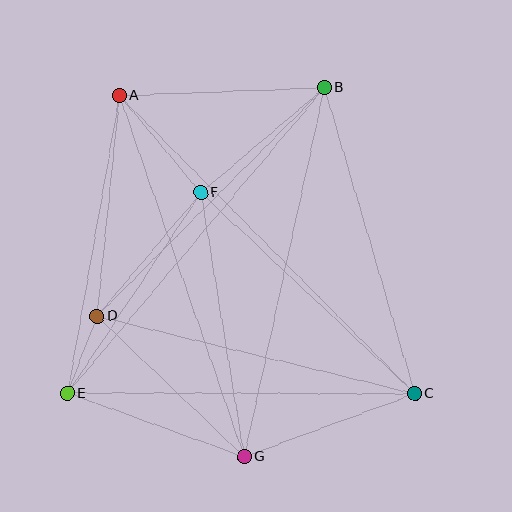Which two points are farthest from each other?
Points A and C are farthest from each other.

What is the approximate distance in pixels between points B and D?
The distance between B and D is approximately 322 pixels.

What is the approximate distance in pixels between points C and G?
The distance between C and G is approximately 182 pixels.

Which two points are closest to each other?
Points D and E are closest to each other.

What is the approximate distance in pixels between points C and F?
The distance between C and F is approximately 294 pixels.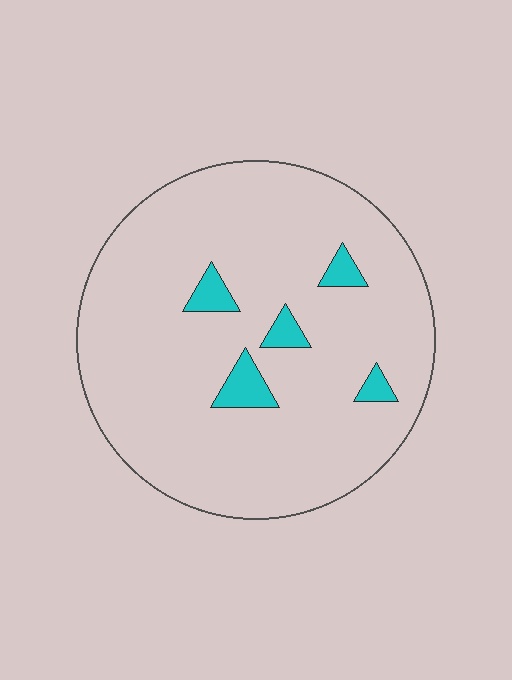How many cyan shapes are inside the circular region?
5.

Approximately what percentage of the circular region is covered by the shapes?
Approximately 5%.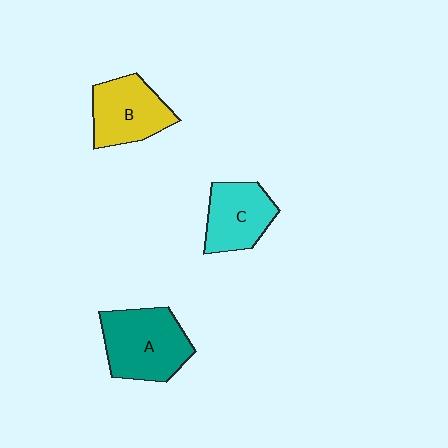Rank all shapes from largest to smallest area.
From largest to smallest: A (teal), B (yellow), C (cyan).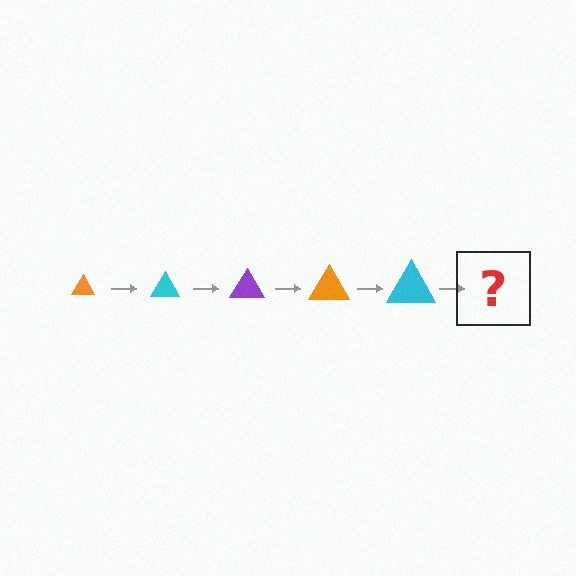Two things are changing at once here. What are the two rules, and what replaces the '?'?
The two rules are that the triangle grows larger each step and the color cycles through orange, cyan, and purple. The '?' should be a purple triangle, larger than the previous one.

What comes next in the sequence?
The next element should be a purple triangle, larger than the previous one.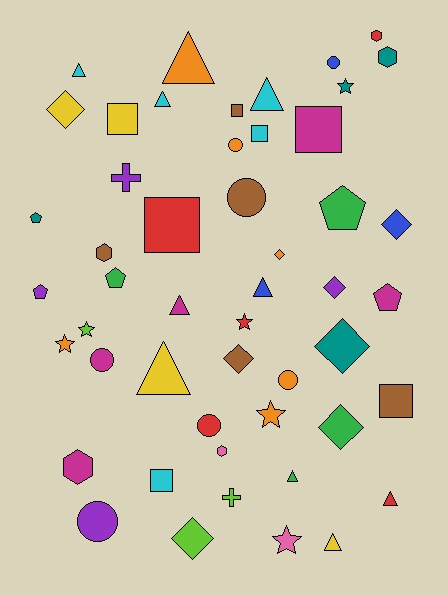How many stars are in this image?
There are 6 stars.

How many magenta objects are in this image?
There are 5 magenta objects.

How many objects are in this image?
There are 50 objects.